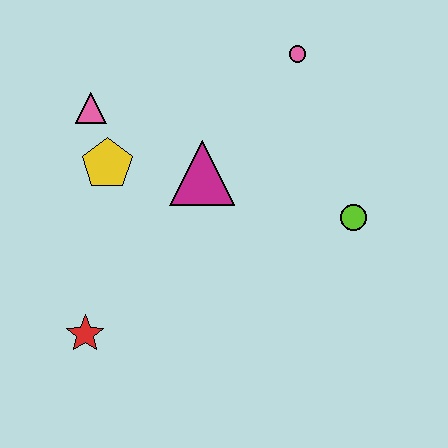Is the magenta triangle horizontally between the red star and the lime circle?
Yes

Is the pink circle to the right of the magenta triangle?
Yes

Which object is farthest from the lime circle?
The red star is farthest from the lime circle.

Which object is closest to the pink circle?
The magenta triangle is closest to the pink circle.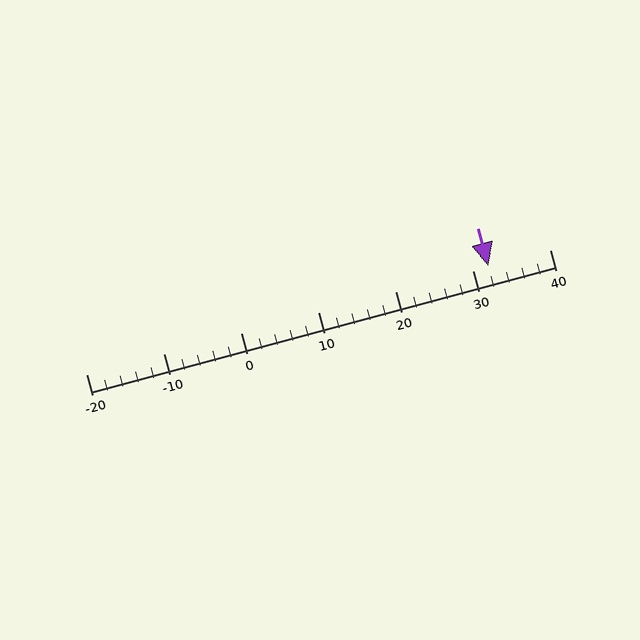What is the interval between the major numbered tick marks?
The major tick marks are spaced 10 units apart.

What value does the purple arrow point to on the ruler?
The purple arrow points to approximately 32.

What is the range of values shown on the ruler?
The ruler shows values from -20 to 40.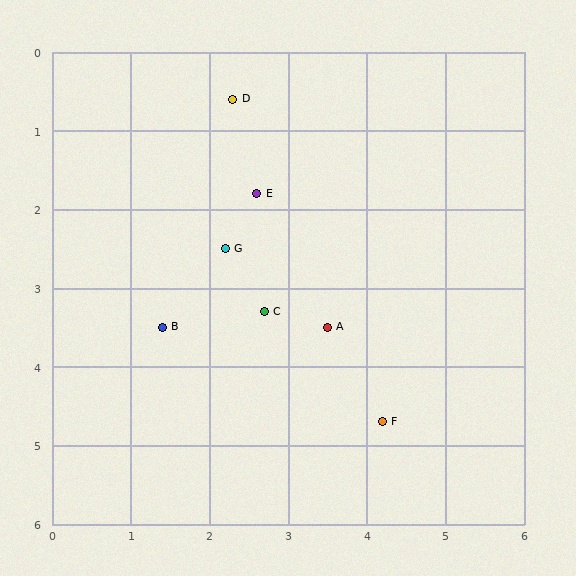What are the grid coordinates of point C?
Point C is at approximately (2.7, 3.3).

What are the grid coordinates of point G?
Point G is at approximately (2.2, 2.5).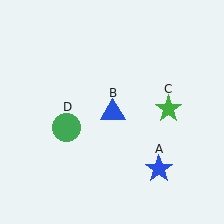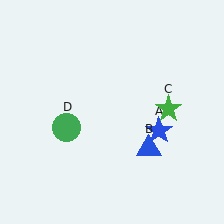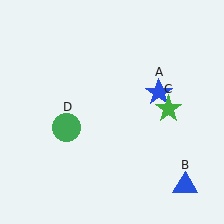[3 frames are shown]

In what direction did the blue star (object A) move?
The blue star (object A) moved up.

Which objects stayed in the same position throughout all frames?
Green star (object C) and green circle (object D) remained stationary.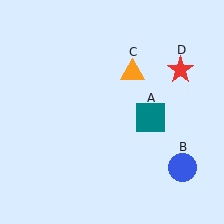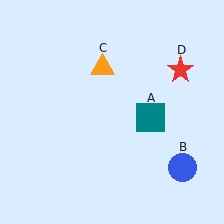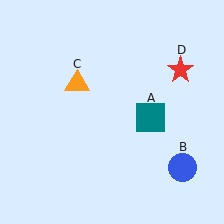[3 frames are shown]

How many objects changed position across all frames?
1 object changed position: orange triangle (object C).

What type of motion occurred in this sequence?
The orange triangle (object C) rotated counterclockwise around the center of the scene.